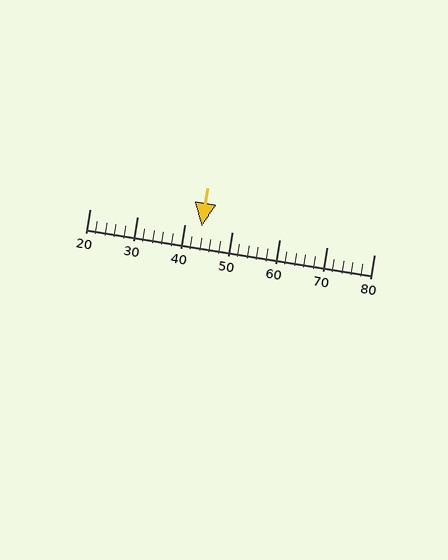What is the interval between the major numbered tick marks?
The major tick marks are spaced 10 units apart.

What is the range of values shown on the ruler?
The ruler shows values from 20 to 80.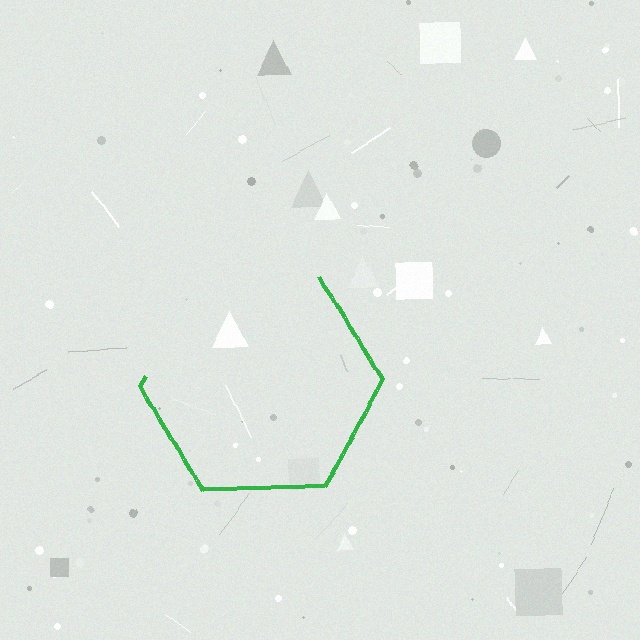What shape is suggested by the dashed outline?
The dashed outline suggests a hexagon.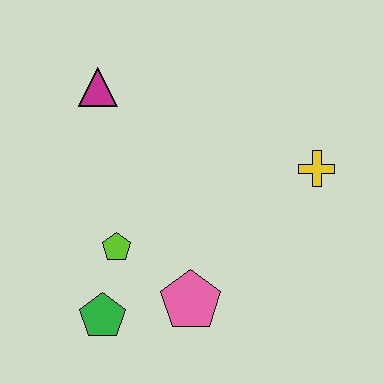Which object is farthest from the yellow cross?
The green pentagon is farthest from the yellow cross.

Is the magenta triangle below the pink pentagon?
No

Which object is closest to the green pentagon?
The lime pentagon is closest to the green pentagon.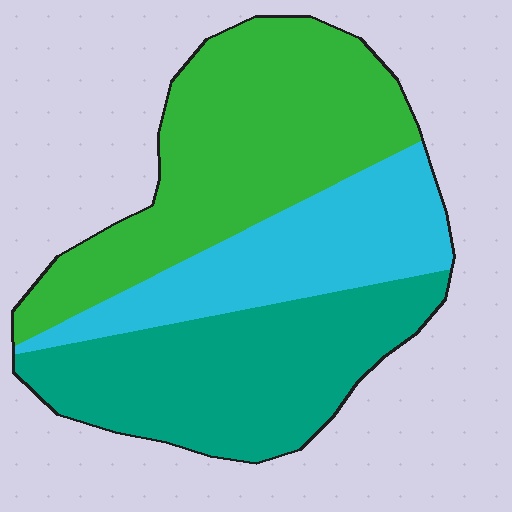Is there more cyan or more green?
Green.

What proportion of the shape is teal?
Teal takes up between a quarter and a half of the shape.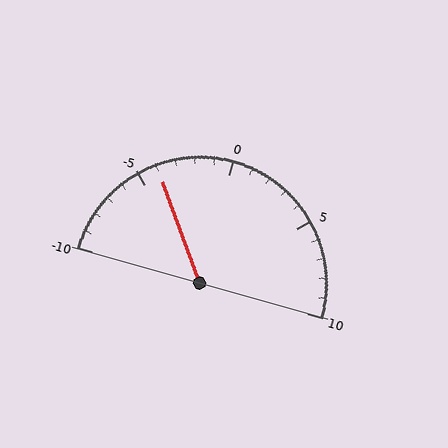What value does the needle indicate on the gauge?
The needle indicates approximately -4.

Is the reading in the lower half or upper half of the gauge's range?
The reading is in the lower half of the range (-10 to 10).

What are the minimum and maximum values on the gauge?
The gauge ranges from -10 to 10.